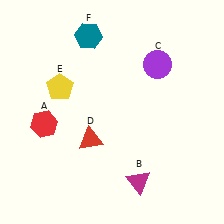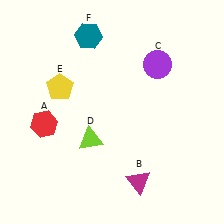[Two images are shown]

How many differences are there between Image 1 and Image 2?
There is 1 difference between the two images.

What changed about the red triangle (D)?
In Image 1, D is red. In Image 2, it changed to lime.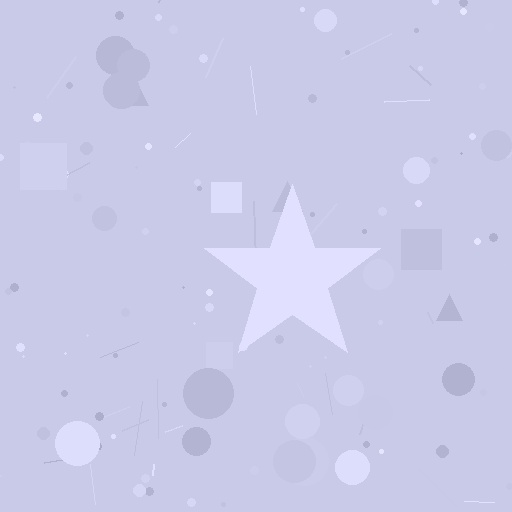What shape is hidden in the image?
A star is hidden in the image.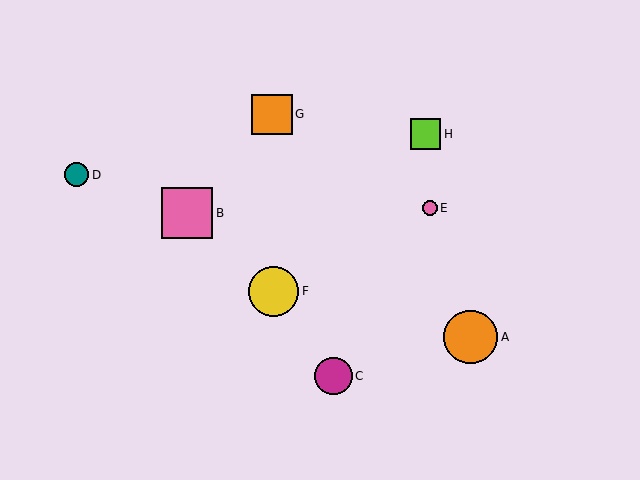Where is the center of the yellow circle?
The center of the yellow circle is at (274, 291).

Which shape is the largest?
The orange circle (labeled A) is the largest.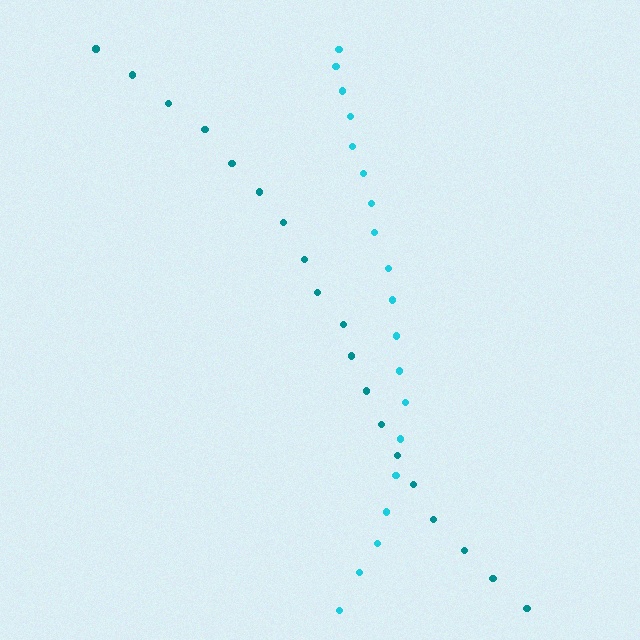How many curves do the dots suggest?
There are 2 distinct paths.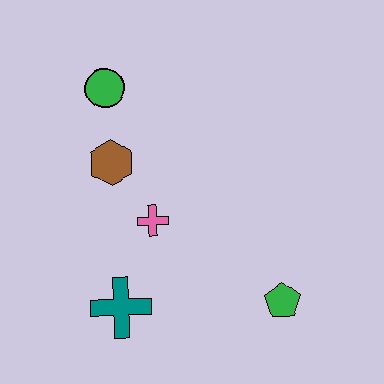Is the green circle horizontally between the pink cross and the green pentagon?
No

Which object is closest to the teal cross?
The pink cross is closest to the teal cross.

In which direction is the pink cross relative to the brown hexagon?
The pink cross is below the brown hexagon.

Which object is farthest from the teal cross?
The green circle is farthest from the teal cross.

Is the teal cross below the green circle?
Yes